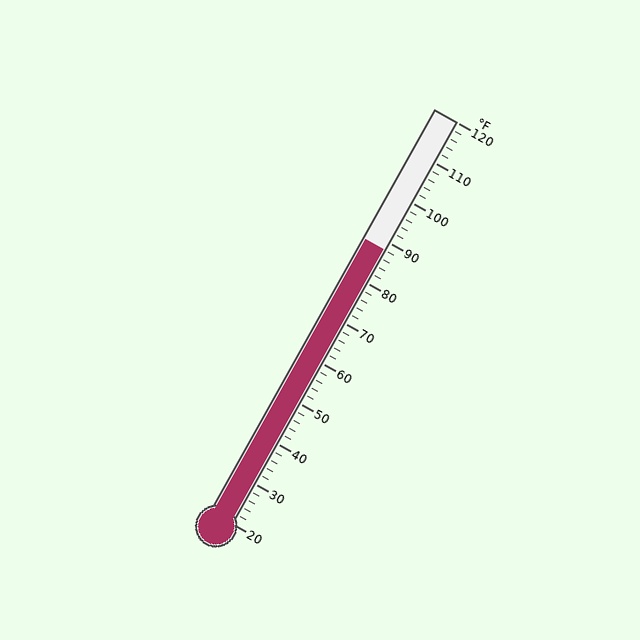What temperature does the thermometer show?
The thermometer shows approximately 88°F.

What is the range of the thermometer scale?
The thermometer scale ranges from 20°F to 120°F.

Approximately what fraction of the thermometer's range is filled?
The thermometer is filled to approximately 70% of its range.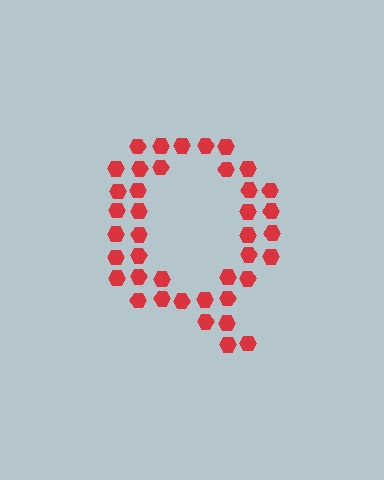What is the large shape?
The large shape is the letter Q.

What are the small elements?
The small elements are hexagons.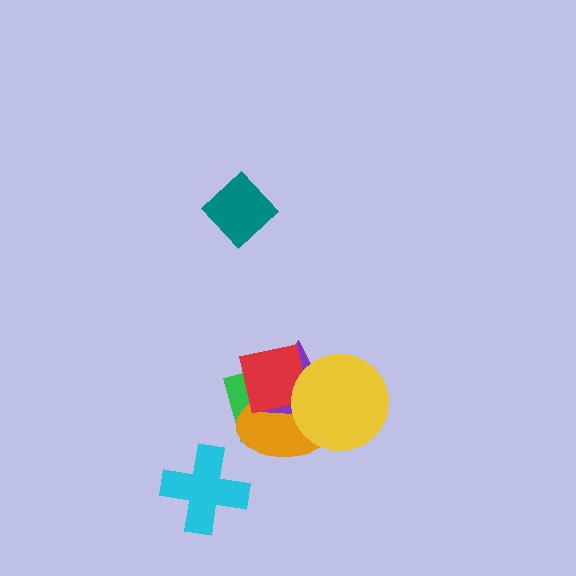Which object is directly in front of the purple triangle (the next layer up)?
The red square is directly in front of the purple triangle.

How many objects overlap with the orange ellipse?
4 objects overlap with the orange ellipse.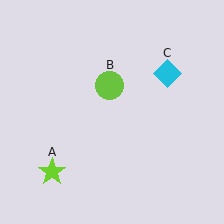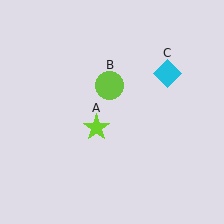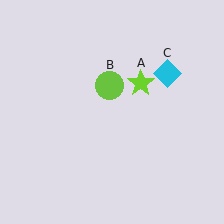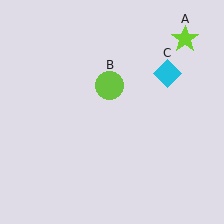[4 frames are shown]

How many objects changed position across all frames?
1 object changed position: lime star (object A).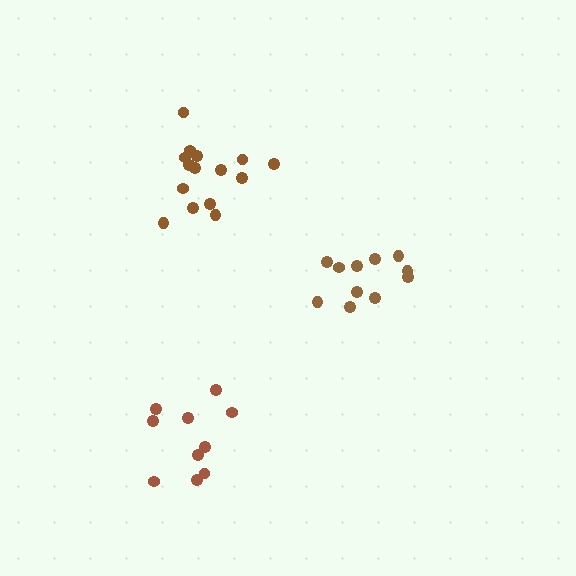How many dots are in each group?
Group 1: 11 dots, Group 2: 10 dots, Group 3: 15 dots (36 total).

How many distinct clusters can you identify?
There are 3 distinct clusters.